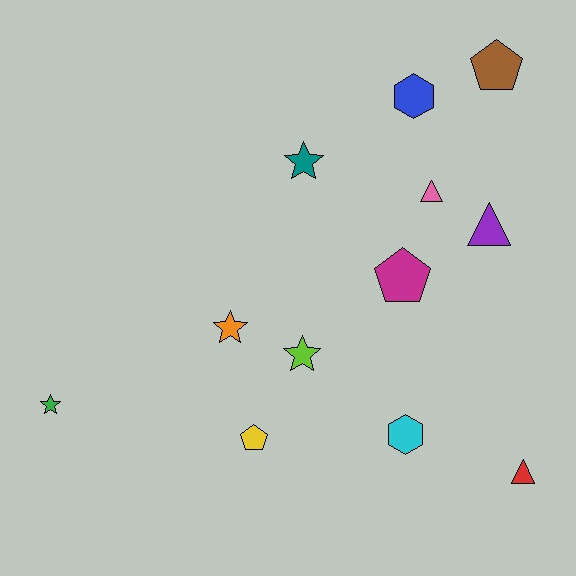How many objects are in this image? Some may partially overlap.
There are 12 objects.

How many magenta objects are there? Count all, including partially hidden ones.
There is 1 magenta object.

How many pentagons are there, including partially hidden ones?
There are 3 pentagons.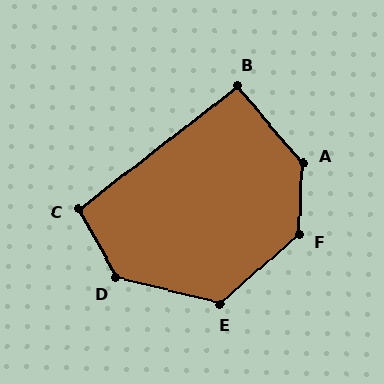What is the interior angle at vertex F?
Approximately 135 degrees (obtuse).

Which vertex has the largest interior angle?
A, at approximately 136 degrees.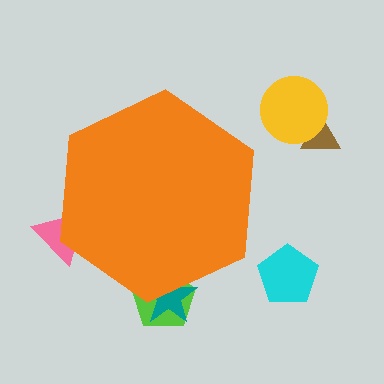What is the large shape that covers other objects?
An orange hexagon.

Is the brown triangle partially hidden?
No, the brown triangle is fully visible.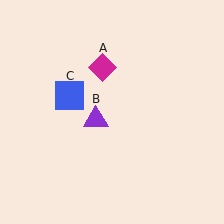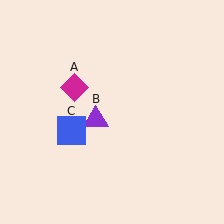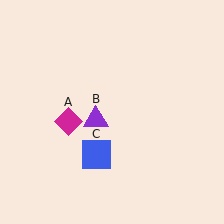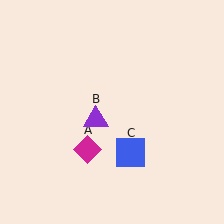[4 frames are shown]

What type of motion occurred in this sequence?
The magenta diamond (object A), blue square (object C) rotated counterclockwise around the center of the scene.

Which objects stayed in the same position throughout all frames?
Purple triangle (object B) remained stationary.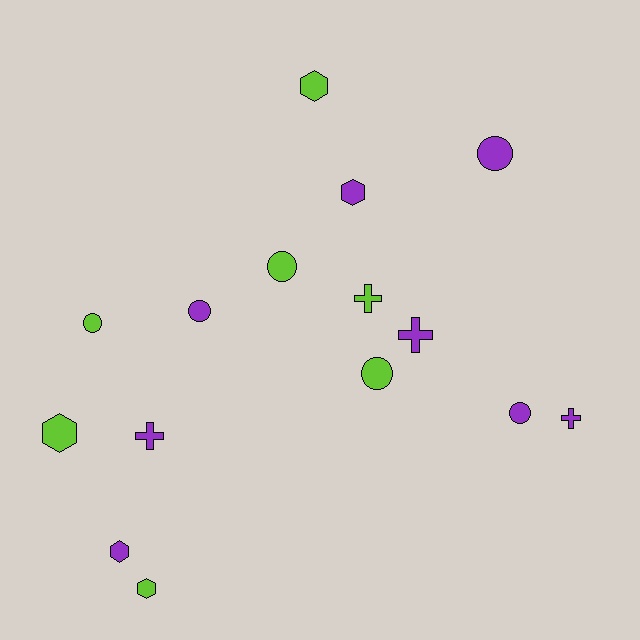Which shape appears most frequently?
Circle, with 6 objects.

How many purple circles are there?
There are 3 purple circles.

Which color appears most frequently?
Purple, with 8 objects.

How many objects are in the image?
There are 15 objects.